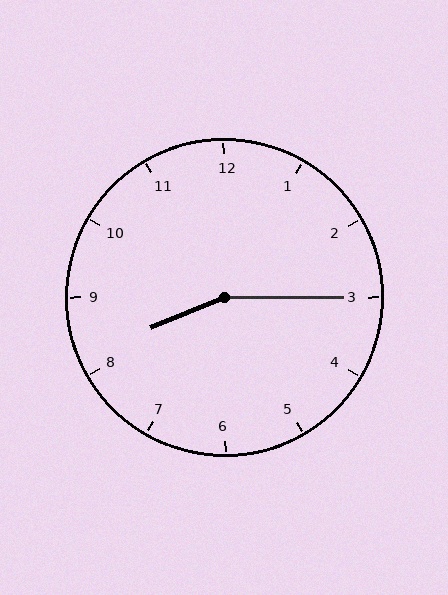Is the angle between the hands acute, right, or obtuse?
It is obtuse.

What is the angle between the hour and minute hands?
Approximately 158 degrees.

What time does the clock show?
8:15.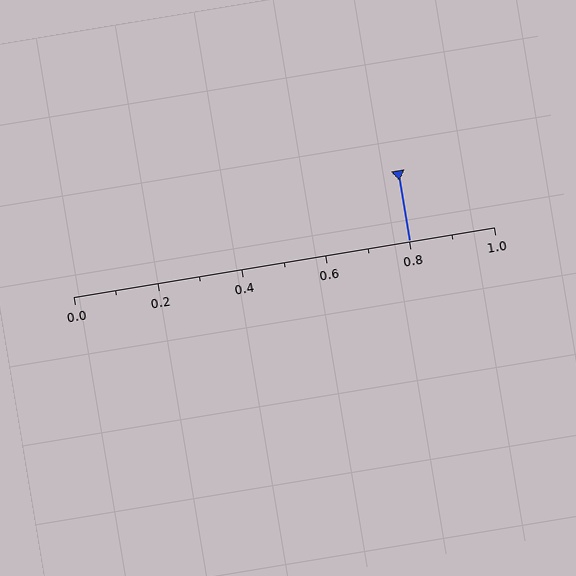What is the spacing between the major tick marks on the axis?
The major ticks are spaced 0.2 apart.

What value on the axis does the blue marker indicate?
The marker indicates approximately 0.8.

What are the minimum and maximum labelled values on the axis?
The axis runs from 0.0 to 1.0.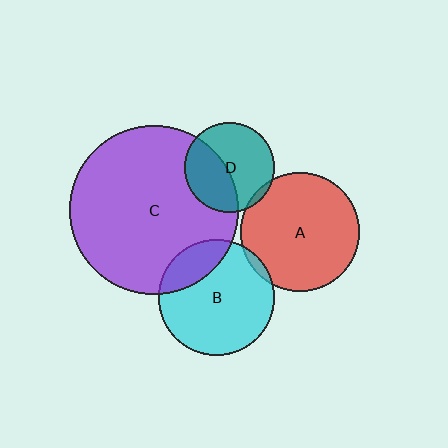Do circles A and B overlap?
Yes.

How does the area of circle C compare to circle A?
Approximately 2.0 times.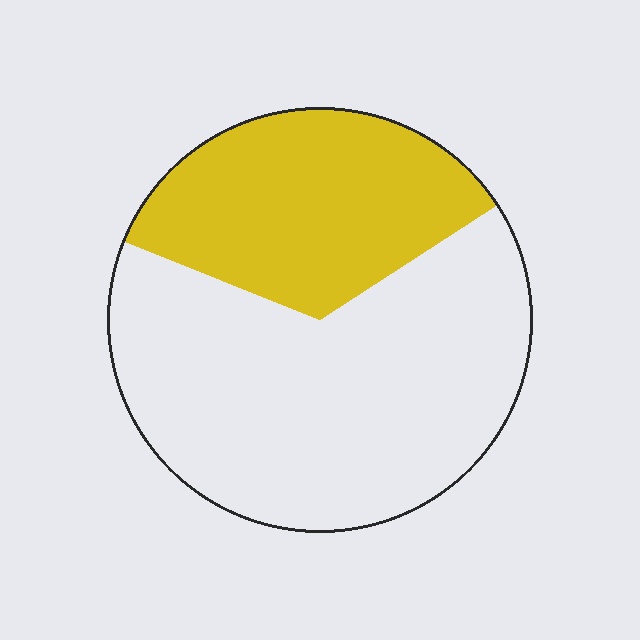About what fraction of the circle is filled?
About one third (1/3).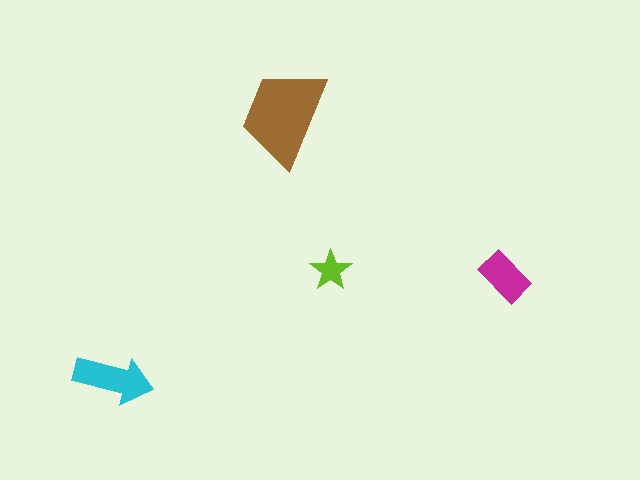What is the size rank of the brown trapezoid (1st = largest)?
1st.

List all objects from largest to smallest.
The brown trapezoid, the cyan arrow, the magenta rectangle, the lime star.